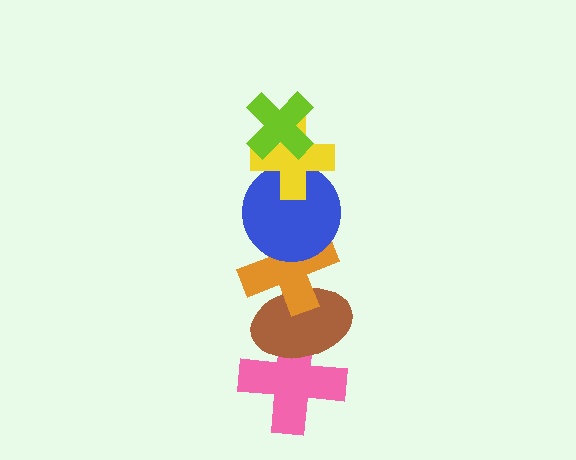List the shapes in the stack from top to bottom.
From top to bottom: the lime cross, the yellow cross, the blue circle, the orange cross, the brown ellipse, the pink cross.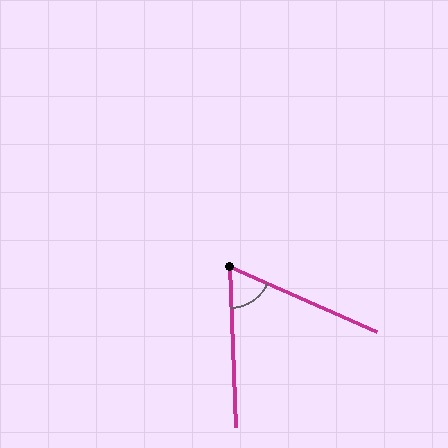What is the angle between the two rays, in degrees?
Approximately 64 degrees.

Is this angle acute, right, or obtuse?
It is acute.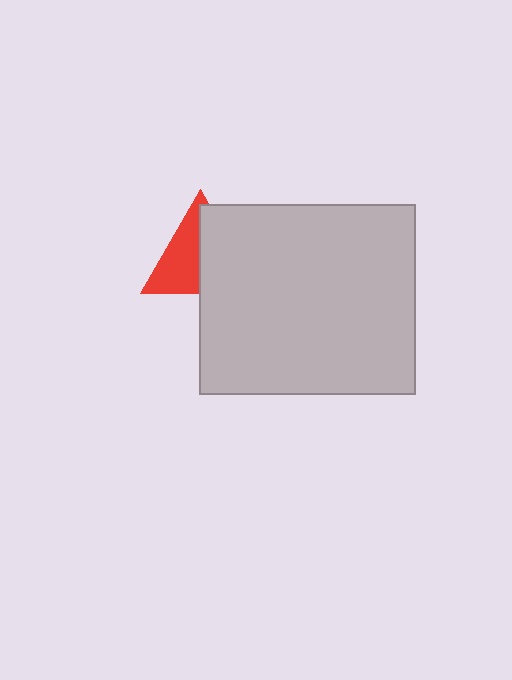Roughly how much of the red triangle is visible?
About half of it is visible (roughly 50%).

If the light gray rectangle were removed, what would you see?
You would see the complete red triangle.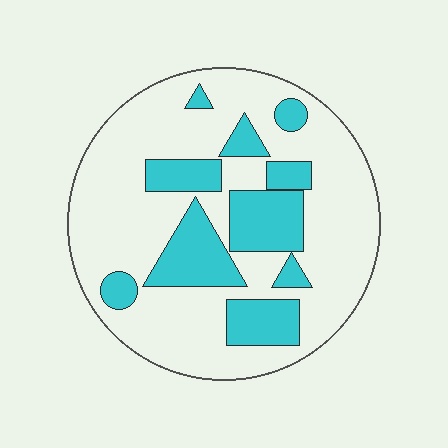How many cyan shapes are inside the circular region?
10.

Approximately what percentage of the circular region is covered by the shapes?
Approximately 30%.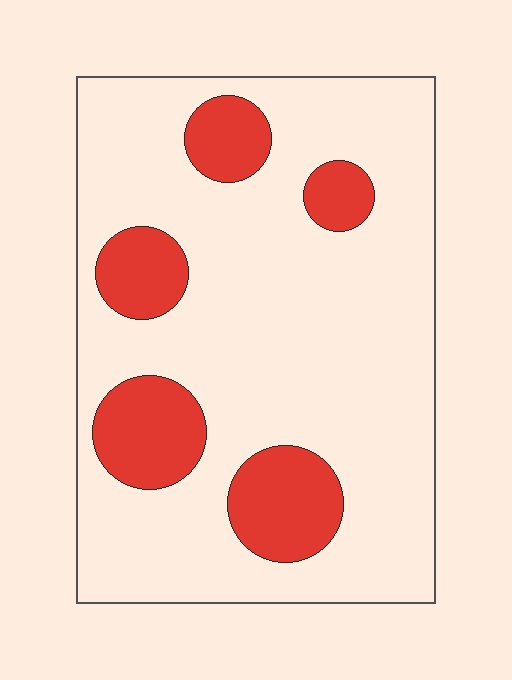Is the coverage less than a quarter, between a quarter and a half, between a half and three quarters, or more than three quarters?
Less than a quarter.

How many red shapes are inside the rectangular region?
5.